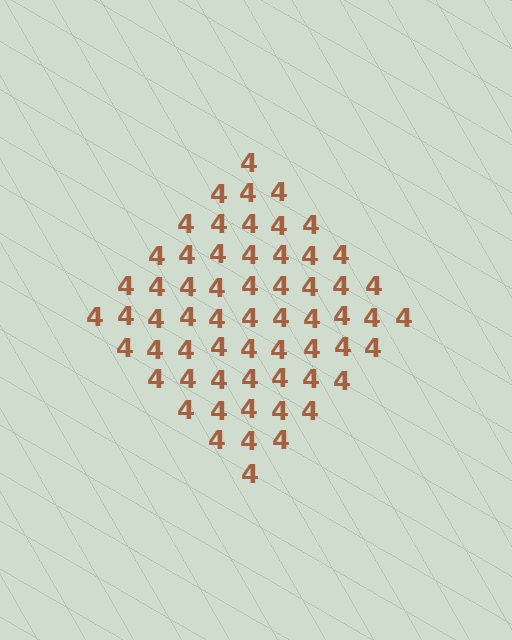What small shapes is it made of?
It is made of small digit 4's.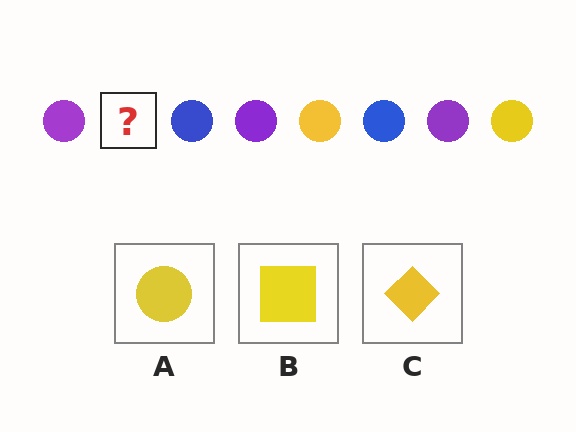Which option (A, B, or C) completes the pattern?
A.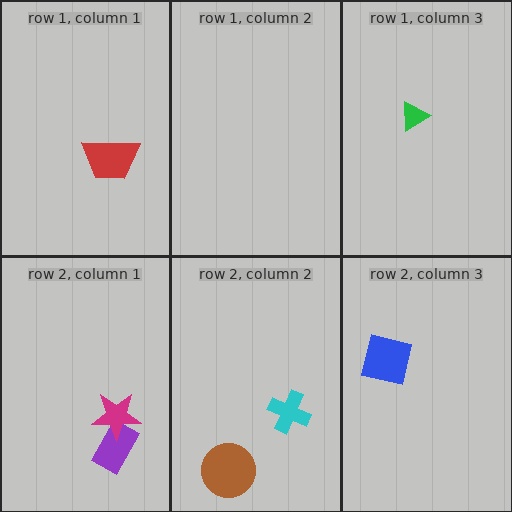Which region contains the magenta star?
The row 2, column 1 region.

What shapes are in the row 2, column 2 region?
The brown circle, the cyan cross.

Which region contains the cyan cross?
The row 2, column 2 region.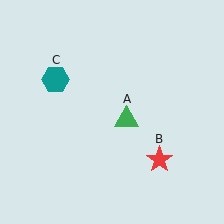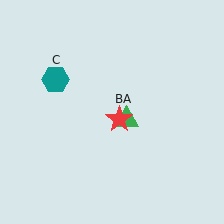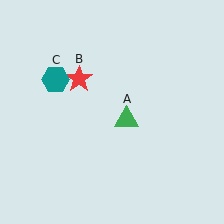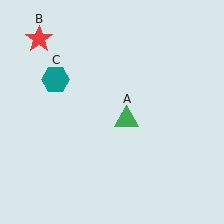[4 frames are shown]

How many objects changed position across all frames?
1 object changed position: red star (object B).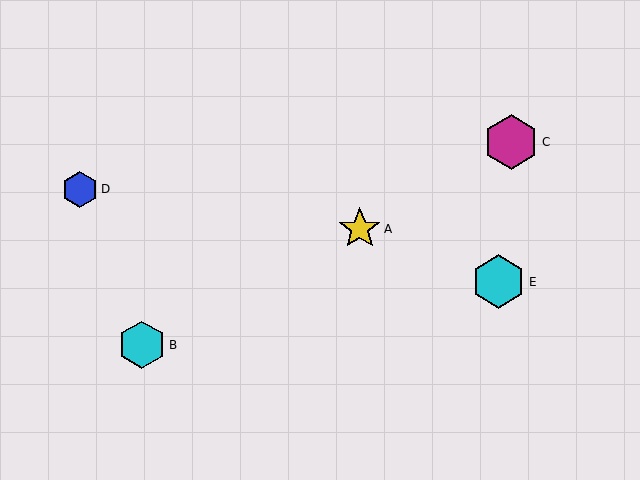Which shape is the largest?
The magenta hexagon (labeled C) is the largest.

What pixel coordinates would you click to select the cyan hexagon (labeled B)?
Click at (142, 345) to select the cyan hexagon B.